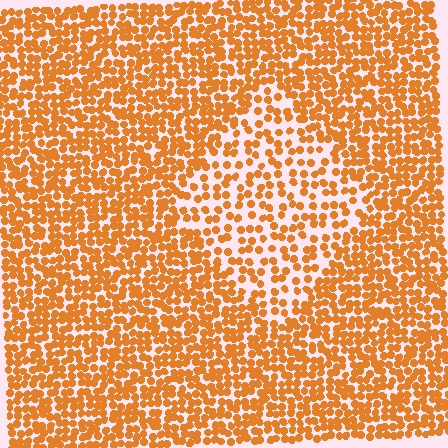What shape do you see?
I see a diamond.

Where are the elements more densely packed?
The elements are more densely packed outside the diamond boundary.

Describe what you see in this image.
The image contains small orange elements arranged at two different densities. A diamond-shaped region is visible where the elements are less densely packed than the surrounding area.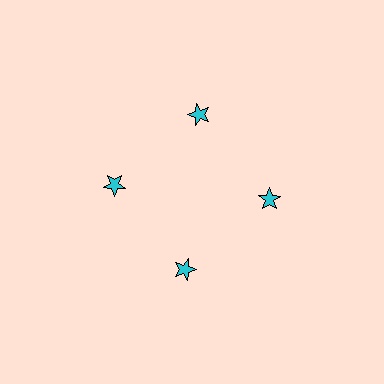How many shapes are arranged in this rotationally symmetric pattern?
There are 4 shapes, arranged in 4 groups of 1.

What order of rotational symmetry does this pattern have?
This pattern has 4-fold rotational symmetry.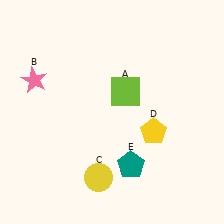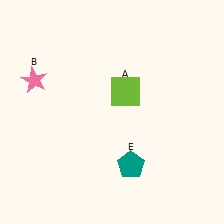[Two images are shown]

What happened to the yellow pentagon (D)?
The yellow pentagon (D) was removed in Image 2. It was in the bottom-right area of Image 1.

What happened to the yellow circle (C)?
The yellow circle (C) was removed in Image 2. It was in the bottom-left area of Image 1.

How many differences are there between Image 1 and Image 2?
There are 2 differences between the two images.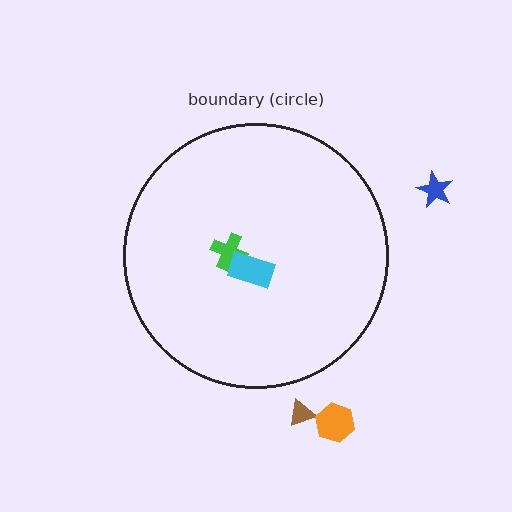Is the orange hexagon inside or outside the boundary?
Outside.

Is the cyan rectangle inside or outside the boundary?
Inside.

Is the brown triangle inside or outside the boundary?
Outside.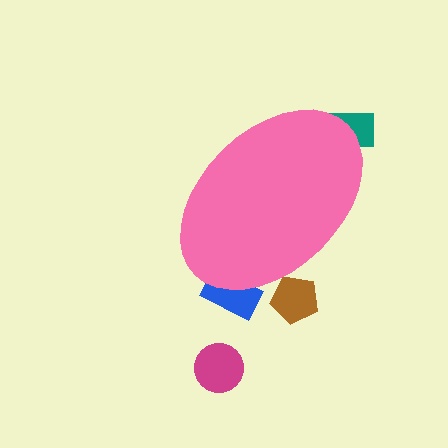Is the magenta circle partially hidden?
No, the magenta circle is fully visible.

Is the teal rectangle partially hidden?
Yes, the teal rectangle is partially hidden behind the pink ellipse.